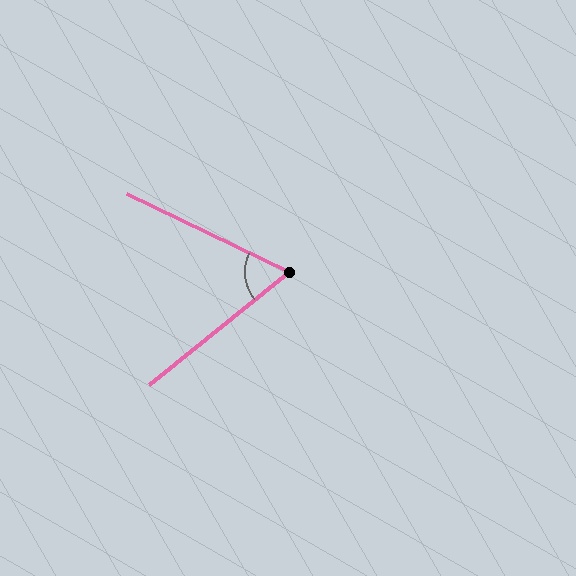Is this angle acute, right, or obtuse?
It is acute.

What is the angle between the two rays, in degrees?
Approximately 64 degrees.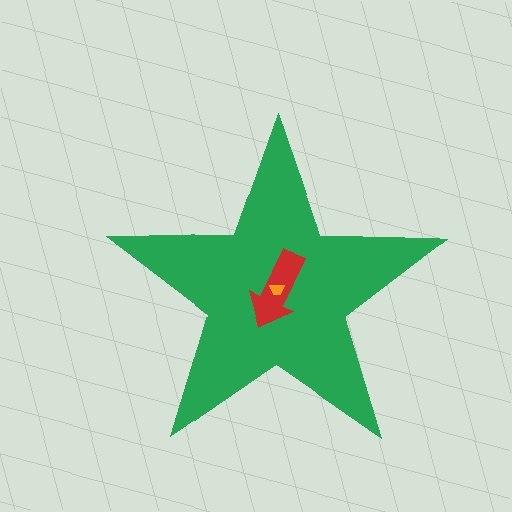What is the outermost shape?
The green star.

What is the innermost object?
The orange trapezoid.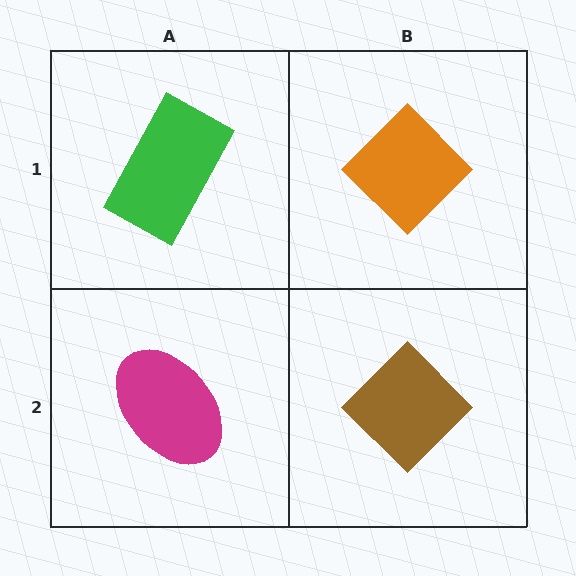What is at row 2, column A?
A magenta ellipse.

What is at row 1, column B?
An orange diamond.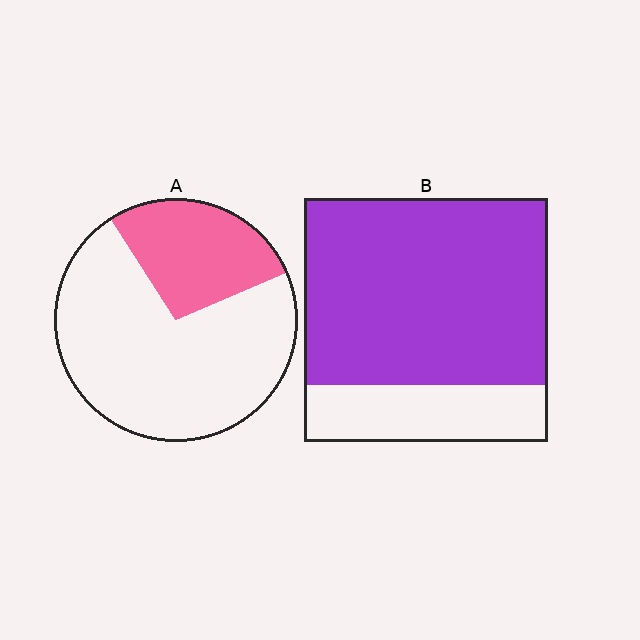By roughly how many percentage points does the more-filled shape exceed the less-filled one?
By roughly 50 percentage points (B over A).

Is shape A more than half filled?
No.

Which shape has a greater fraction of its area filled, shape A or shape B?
Shape B.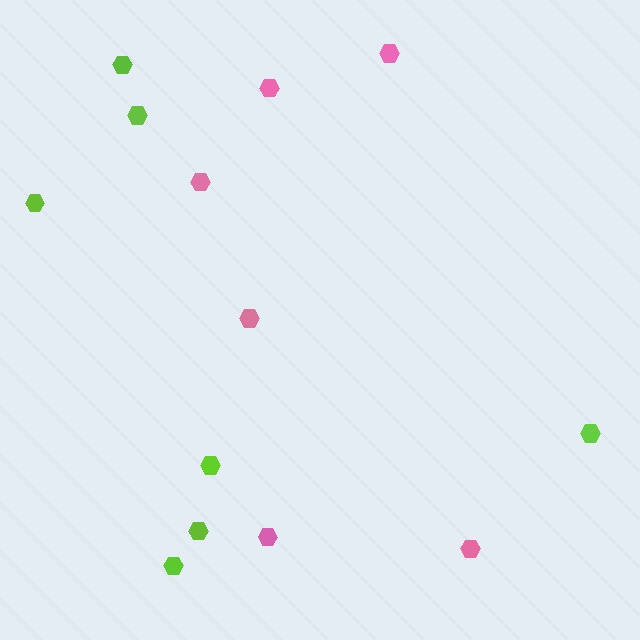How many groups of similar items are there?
There are 2 groups: one group of pink hexagons (6) and one group of lime hexagons (7).